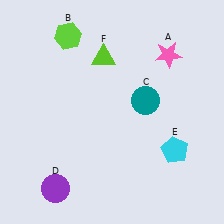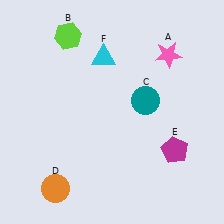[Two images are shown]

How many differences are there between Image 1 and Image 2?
There are 3 differences between the two images.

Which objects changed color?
D changed from purple to orange. E changed from cyan to magenta. F changed from lime to cyan.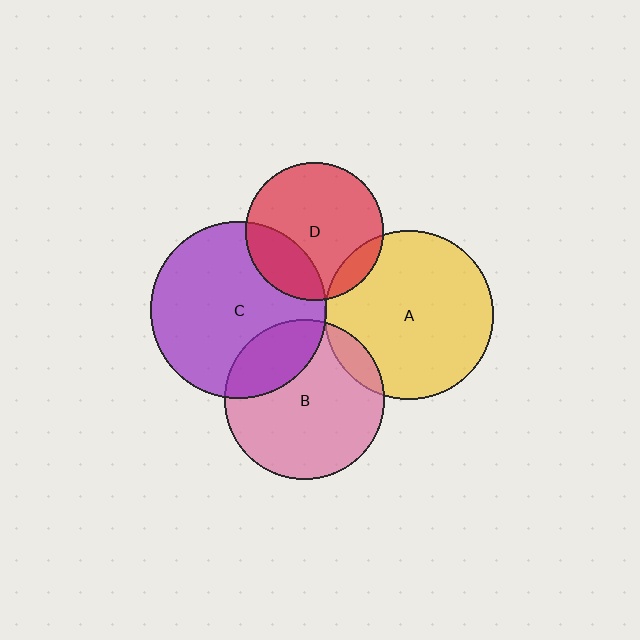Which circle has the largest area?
Circle C (purple).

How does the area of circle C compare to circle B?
Approximately 1.2 times.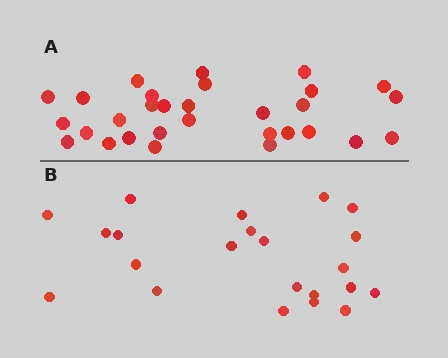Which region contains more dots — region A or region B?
Region A (the top region) has more dots.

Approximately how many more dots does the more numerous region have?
Region A has roughly 8 or so more dots than region B.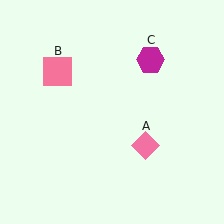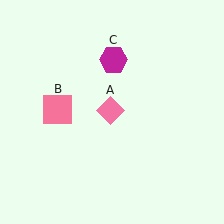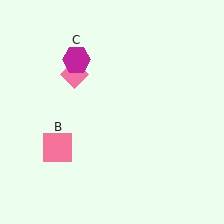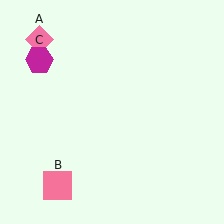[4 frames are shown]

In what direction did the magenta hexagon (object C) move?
The magenta hexagon (object C) moved left.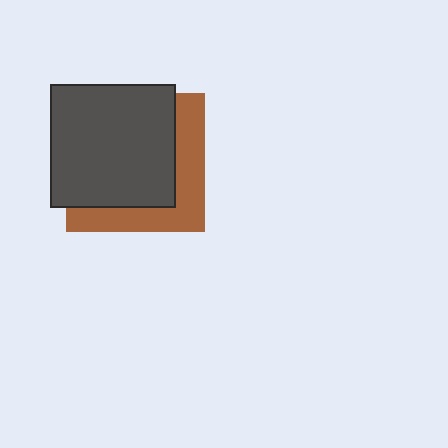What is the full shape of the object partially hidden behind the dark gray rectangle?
The partially hidden object is a brown square.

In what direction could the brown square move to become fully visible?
The brown square could move toward the lower-right. That would shift it out from behind the dark gray rectangle entirely.